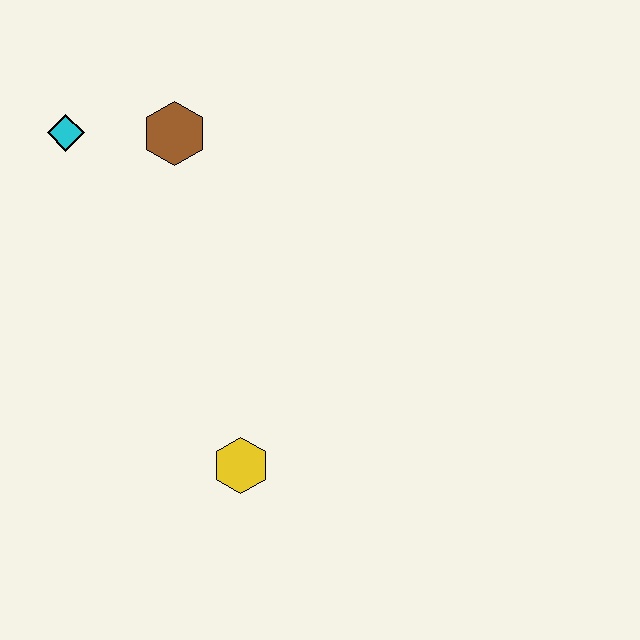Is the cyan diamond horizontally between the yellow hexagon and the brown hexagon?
No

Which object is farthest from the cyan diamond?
The yellow hexagon is farthest from the cyan diamond.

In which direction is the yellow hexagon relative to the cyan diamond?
The yellow hexagon is below the cyan diamond.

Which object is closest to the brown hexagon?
The cyan diamond is closest to the brown hexagon.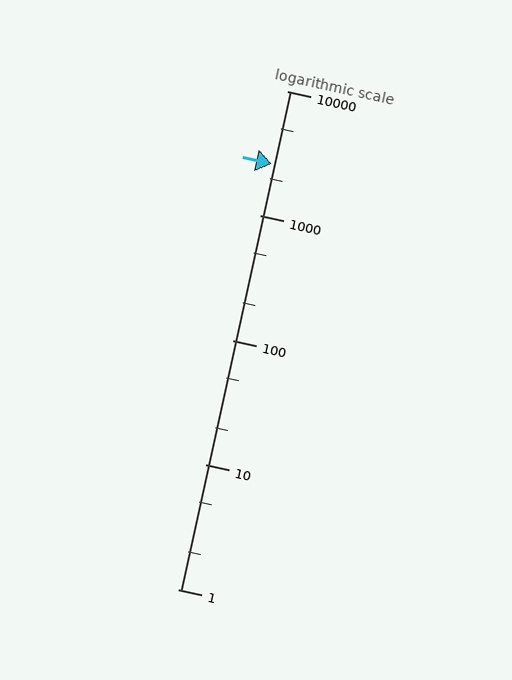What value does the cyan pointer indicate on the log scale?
The pointer indicates approximately 2600.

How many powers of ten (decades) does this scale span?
The scale spans 4 decades, from 1 to 10000.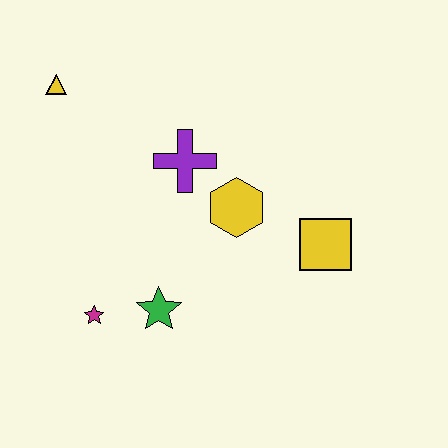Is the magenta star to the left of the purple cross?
Yes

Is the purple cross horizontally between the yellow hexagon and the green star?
Yes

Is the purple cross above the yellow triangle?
No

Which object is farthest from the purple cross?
The magenta star is farthest from the purple cross.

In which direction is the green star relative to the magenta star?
The green star is to the right of the magenta star.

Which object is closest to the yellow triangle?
The purple cross is closest to the yellow triangle.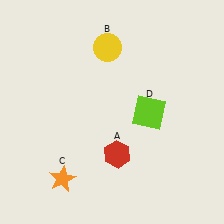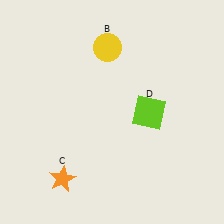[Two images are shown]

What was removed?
The red hexagon (A) was removed in Image 2.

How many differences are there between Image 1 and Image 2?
There is 1 difference between the two images.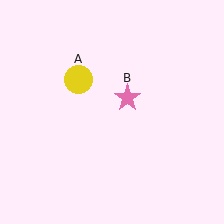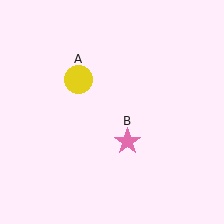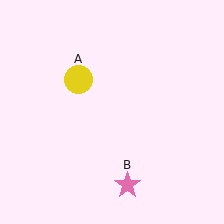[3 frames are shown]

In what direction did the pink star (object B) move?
The pink star (object B) moved down.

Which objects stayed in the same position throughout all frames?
Yellow circle (object A) remained stationary.